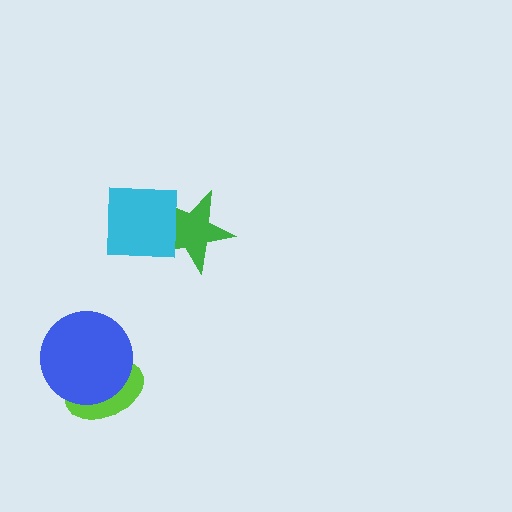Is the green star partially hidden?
Yes, it is partially covered by another shape.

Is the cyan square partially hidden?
No, no other shape covers it.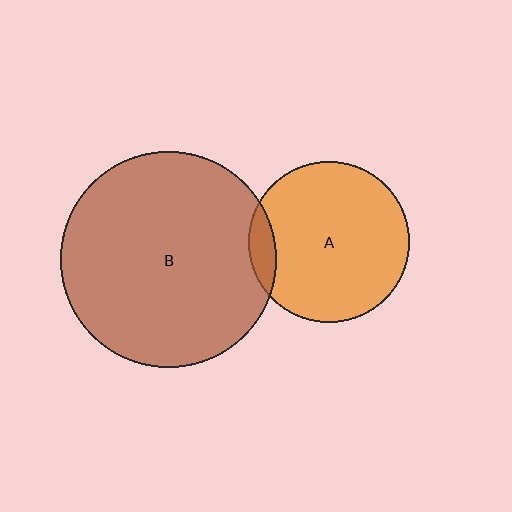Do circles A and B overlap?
Yes.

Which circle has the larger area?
Circle B (brown).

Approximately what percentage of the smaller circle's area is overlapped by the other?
Approximately 10%.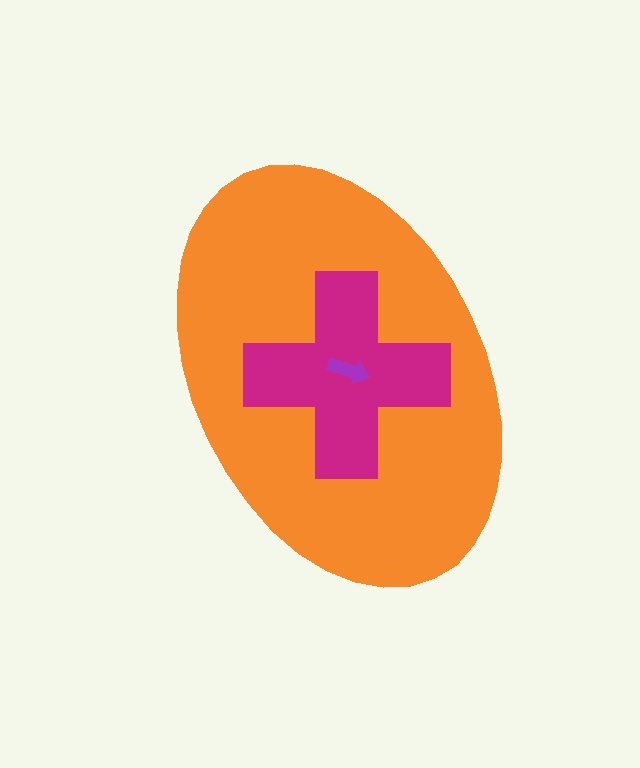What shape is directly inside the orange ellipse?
The magenta cross.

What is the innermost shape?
The purple arrow.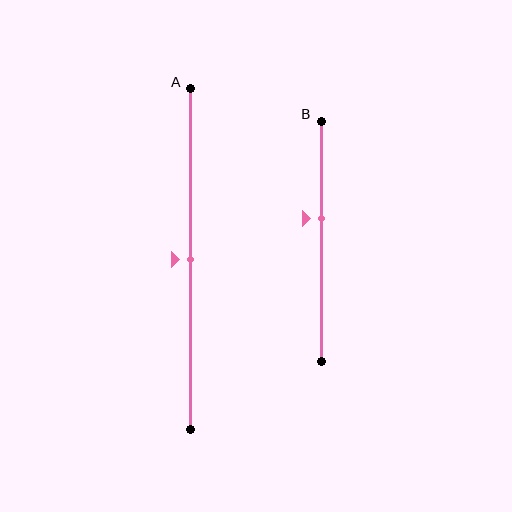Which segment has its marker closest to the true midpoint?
Segment A has its marker closest to the true midpoint.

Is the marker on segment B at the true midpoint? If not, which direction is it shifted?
No, the marker on segment B is shifted upward by about 9% of the segment length.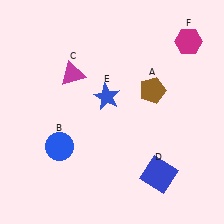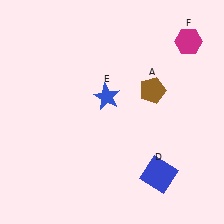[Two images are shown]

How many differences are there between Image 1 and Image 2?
There are 2 differences between the two images.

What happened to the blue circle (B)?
The blue circle (B) was removed in Image 2. It was in the bottom-left area of Image 1.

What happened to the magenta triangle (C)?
The magenta triangle (C) was removed in Image 2. It was in the top-left area of Image 1.